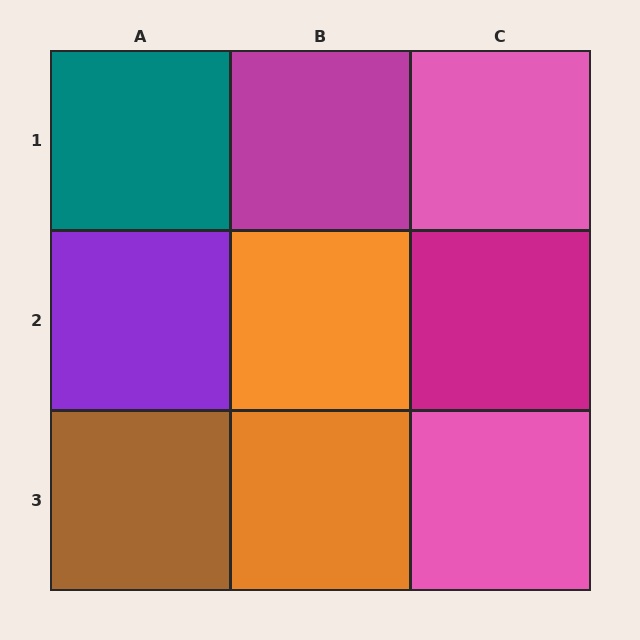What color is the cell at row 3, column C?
Pink.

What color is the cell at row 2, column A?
Purple.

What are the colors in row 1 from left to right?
Teal, magenta, pink.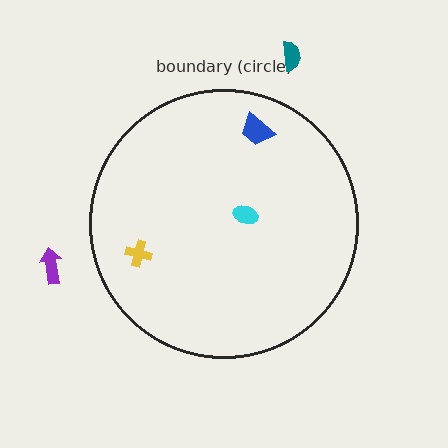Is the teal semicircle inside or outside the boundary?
Outside.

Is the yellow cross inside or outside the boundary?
Inside.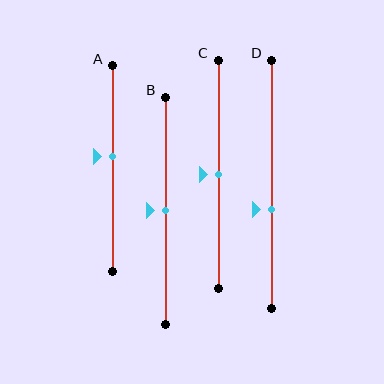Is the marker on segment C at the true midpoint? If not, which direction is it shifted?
Yes, the marker on segment C is at the true midpoint.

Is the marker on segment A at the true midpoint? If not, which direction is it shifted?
No, the marker on segment A is shifted upward by about 6% of the segment length.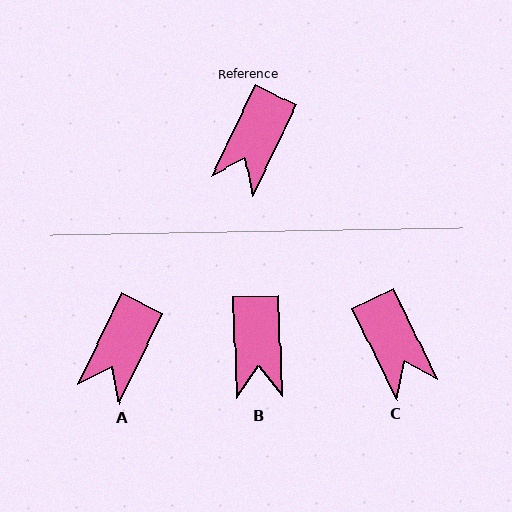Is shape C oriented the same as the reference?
No, it is off by about 52 degrees.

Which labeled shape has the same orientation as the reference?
A.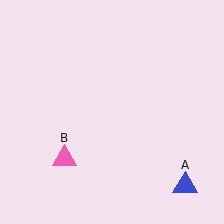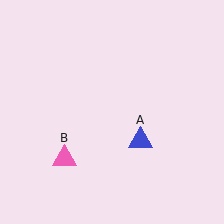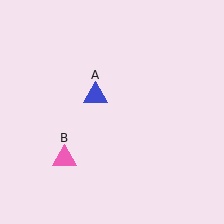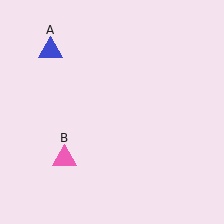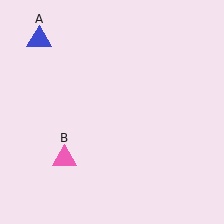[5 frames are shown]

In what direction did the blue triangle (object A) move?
The blue triangle (object A) moved up and to the left.